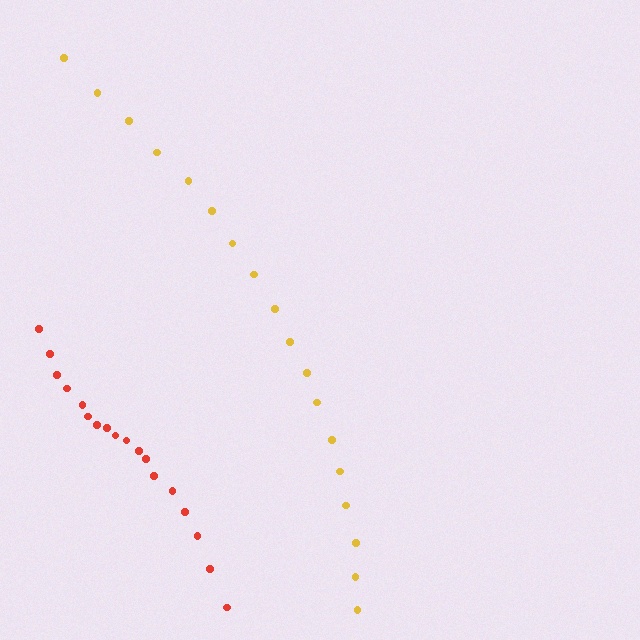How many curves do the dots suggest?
There are 2 distinct paths.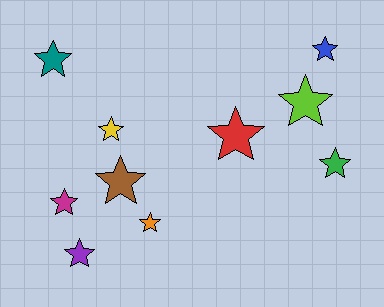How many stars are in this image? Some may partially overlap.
There are 10 stars.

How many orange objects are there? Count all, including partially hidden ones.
There is 1 orange object.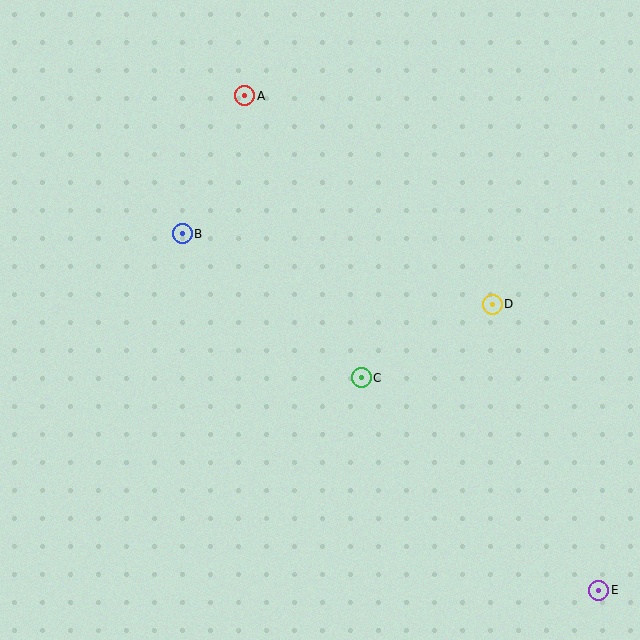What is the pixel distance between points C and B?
The distance between C and B is 229 pixels.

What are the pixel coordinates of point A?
Point A is at (245, 96).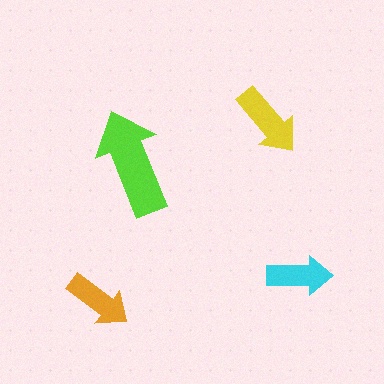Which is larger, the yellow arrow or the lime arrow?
The lime one.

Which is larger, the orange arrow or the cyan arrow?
The orange one.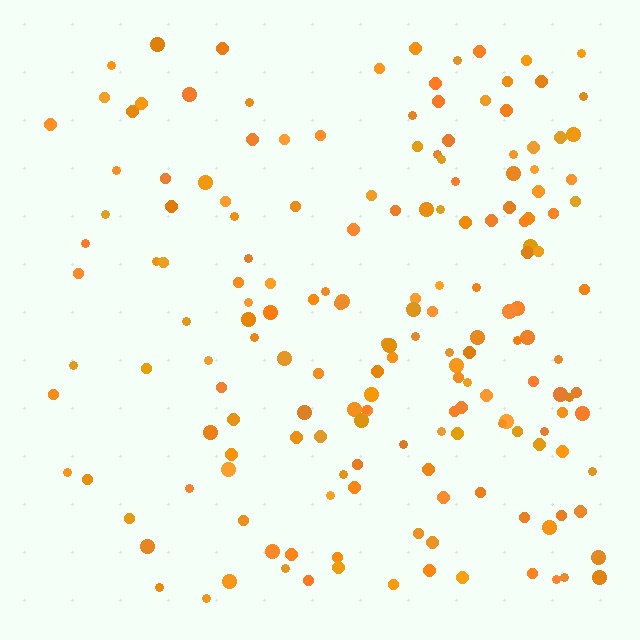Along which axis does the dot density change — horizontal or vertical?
Horizontal.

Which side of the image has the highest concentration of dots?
The right.